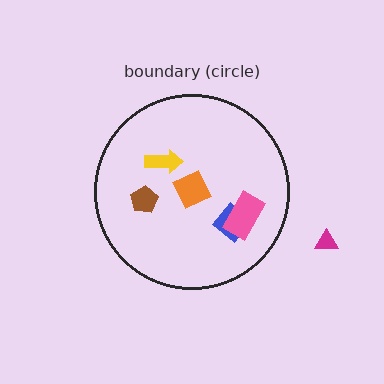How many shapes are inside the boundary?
5 inside, 1 outside.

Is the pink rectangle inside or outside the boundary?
Inside.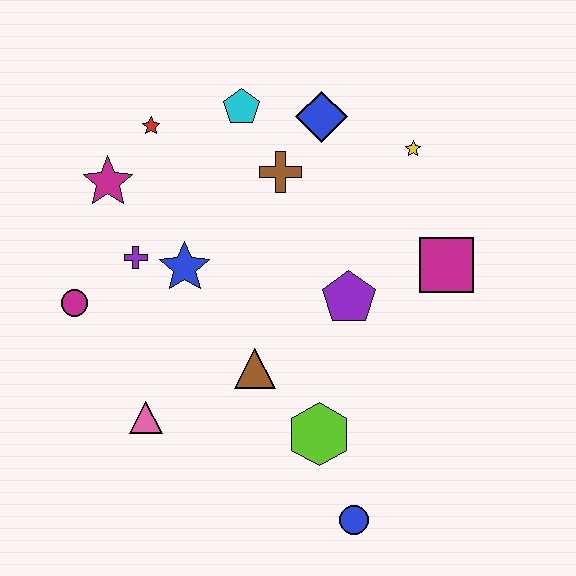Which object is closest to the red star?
The magenta star is closest to the red star.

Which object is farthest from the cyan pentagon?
The blue circle is farthest from the cyan pentagon.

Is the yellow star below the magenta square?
No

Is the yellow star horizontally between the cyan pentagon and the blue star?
No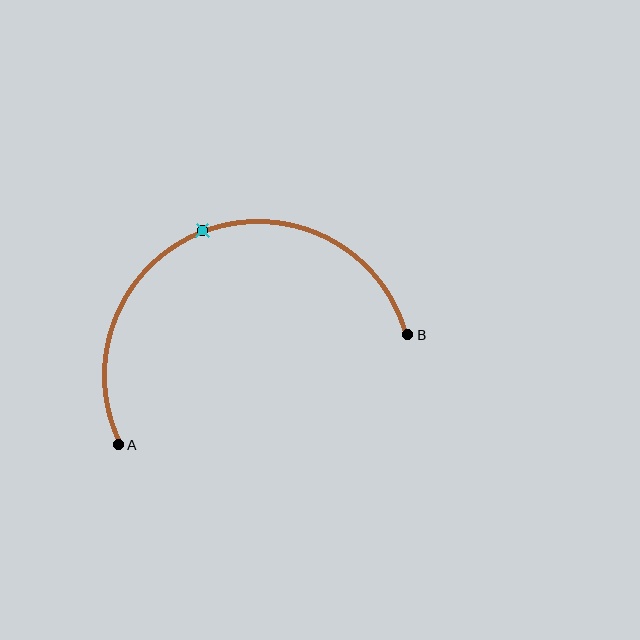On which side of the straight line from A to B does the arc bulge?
The arc bulges above the straight line connecting A and B.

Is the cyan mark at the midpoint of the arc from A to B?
Yes. The cyan mark lies on the arc at equal arc-length from both A and B — it is the arc midpoint.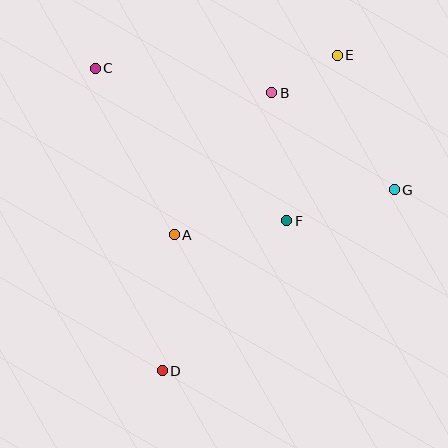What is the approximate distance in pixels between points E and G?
The distance between E and G is approximately 146 pixels.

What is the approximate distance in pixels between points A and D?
The distance between A and D is approximately 137 pixels.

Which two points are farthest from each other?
Points D and E are farthest from each other.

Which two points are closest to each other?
Points B and E are closest to each other.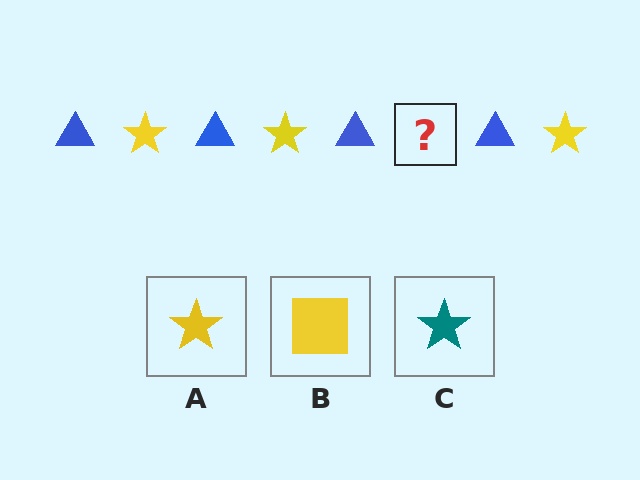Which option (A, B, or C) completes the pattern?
A.